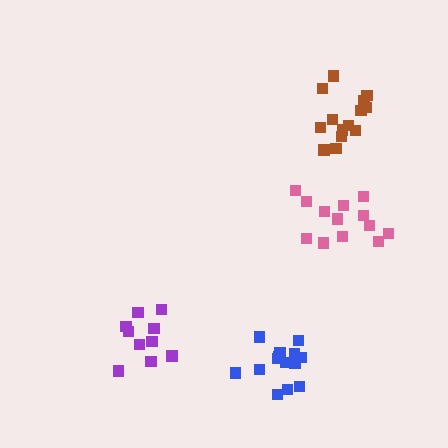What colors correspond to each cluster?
The clusters are colored: blue, brown, purple, pink.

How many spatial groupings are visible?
There are 4 spatial groupings.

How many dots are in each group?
Group 1: 15 dots, Group 2: 14 dots, Group 3: 10 dots, Group 4: 13 dots (52 total).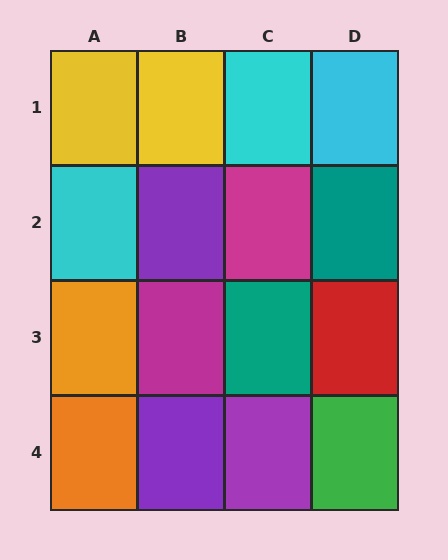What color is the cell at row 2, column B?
Purple.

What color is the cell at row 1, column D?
Cyan.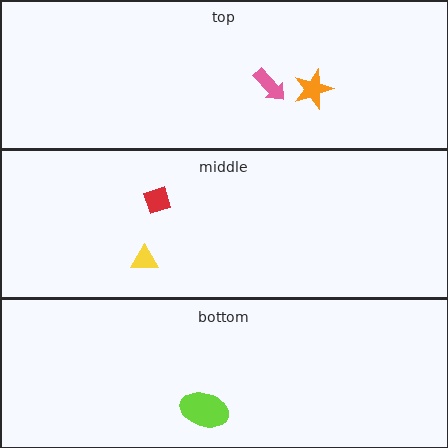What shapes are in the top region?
The pink arrow, the orange star.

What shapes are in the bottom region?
The lime ellipse.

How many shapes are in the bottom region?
1.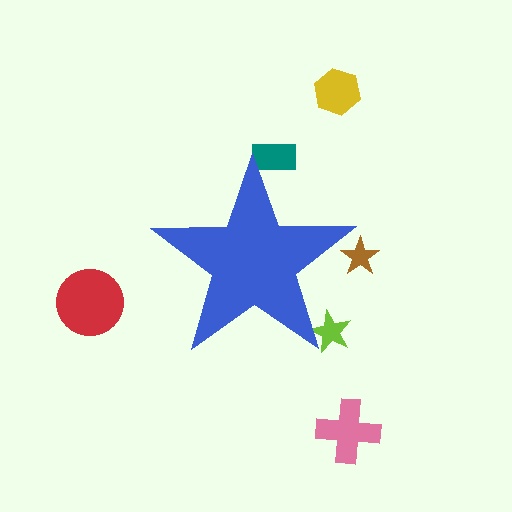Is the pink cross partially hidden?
No, the pink cross is fully visible.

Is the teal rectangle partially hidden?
Yes, the teal rectangle is partially hidden behind the blue star.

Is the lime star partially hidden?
Yes, the lime star is partially hidden behind the blue star.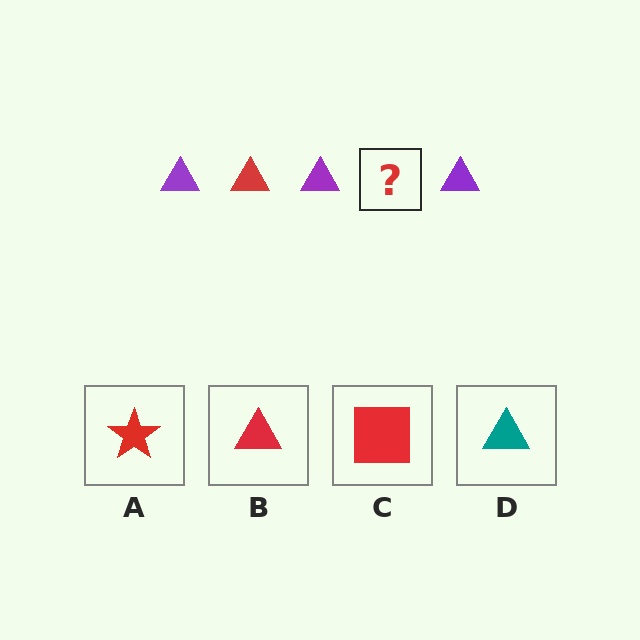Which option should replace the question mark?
Option B.